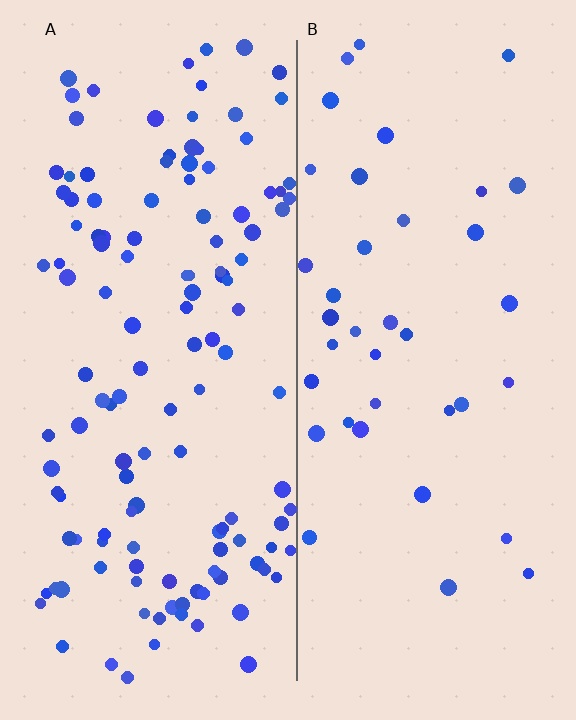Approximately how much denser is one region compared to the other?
Approximately 3.3× — region A over region B.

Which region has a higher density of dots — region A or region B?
A (the left).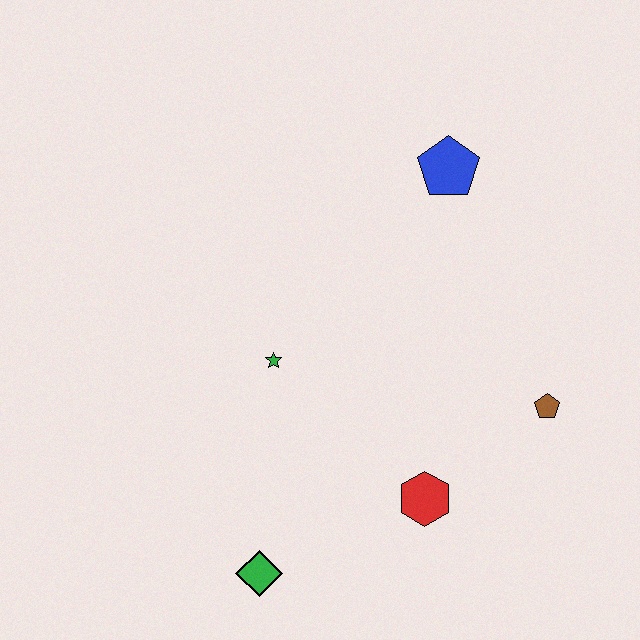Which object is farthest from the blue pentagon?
The green diamond is farthest from the blue pentagon.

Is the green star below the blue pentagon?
Yes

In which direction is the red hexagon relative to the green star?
The red hexagon is to the right of the green star.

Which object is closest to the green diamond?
The red hexagon is closest to the green diamond.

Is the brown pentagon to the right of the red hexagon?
Yes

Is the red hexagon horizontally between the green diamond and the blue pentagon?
Yes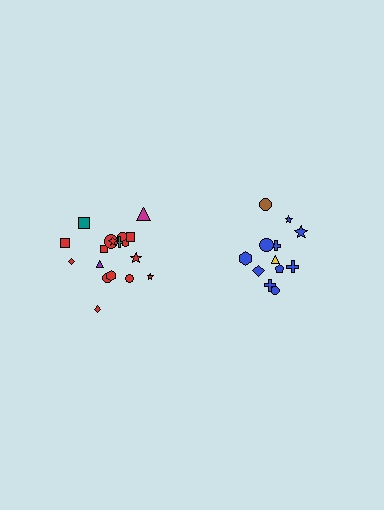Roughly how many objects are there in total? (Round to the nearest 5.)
Roughly 30 objects in total.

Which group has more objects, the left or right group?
The left group.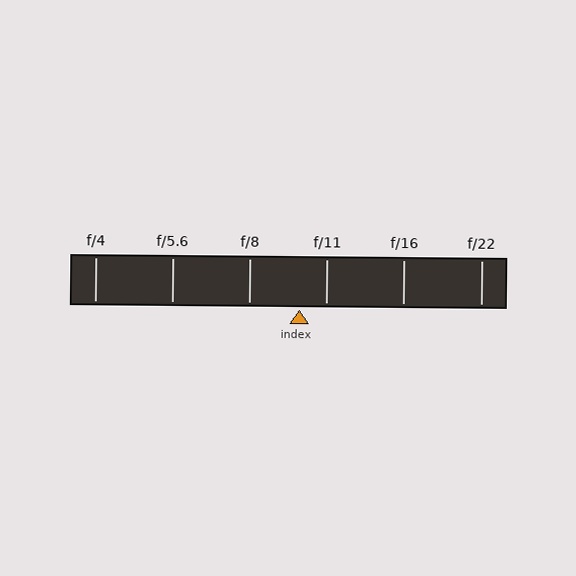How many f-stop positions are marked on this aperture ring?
There are 6 f-stop positions marked.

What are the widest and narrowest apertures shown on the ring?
The widest aperture shown is f/4 and the narrowest is f/22.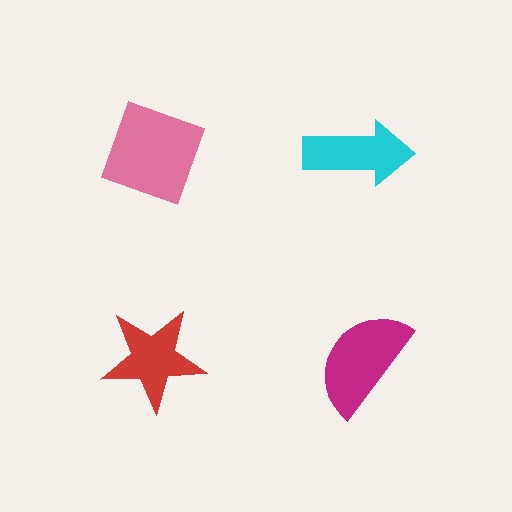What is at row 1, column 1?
A pink diamond.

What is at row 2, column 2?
A magenta semicircle.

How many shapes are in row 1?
2 shapes.